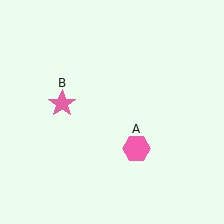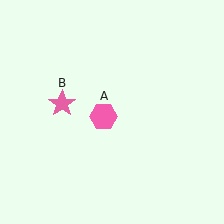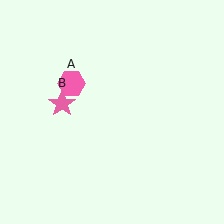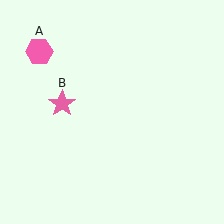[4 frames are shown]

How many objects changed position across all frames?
1 object changed position: pink hexagon (object A).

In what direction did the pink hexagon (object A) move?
The pink hexagon (object A) moved up and to the left.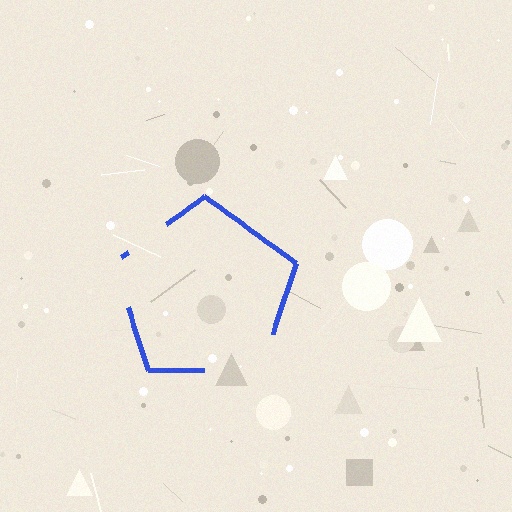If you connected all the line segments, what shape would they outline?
They would outline a pentagon.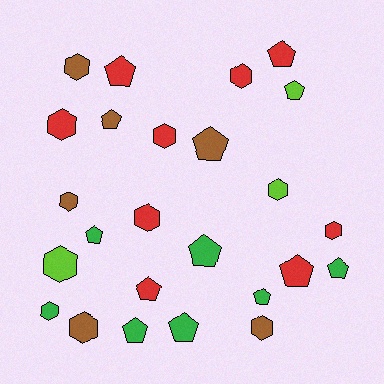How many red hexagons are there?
There are 5 red hexagons.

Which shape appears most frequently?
Pentagon, with 13 objects.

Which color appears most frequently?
Red, with 9 objects.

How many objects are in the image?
There are 25 objects.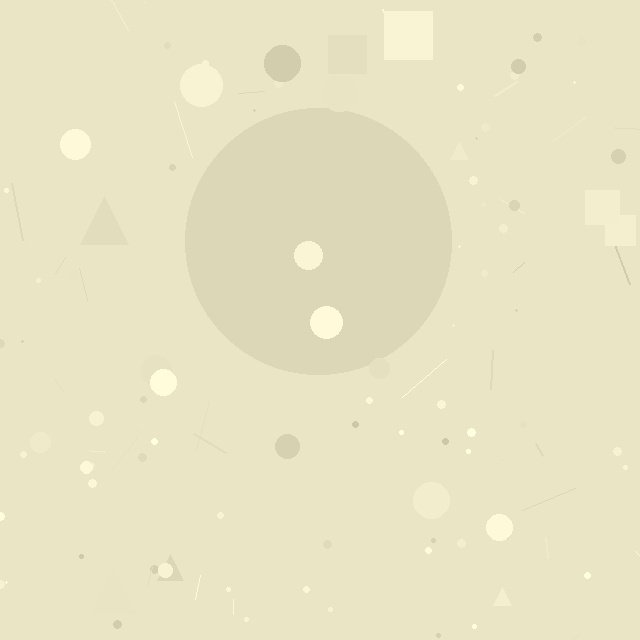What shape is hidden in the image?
A circle is hidden in the image.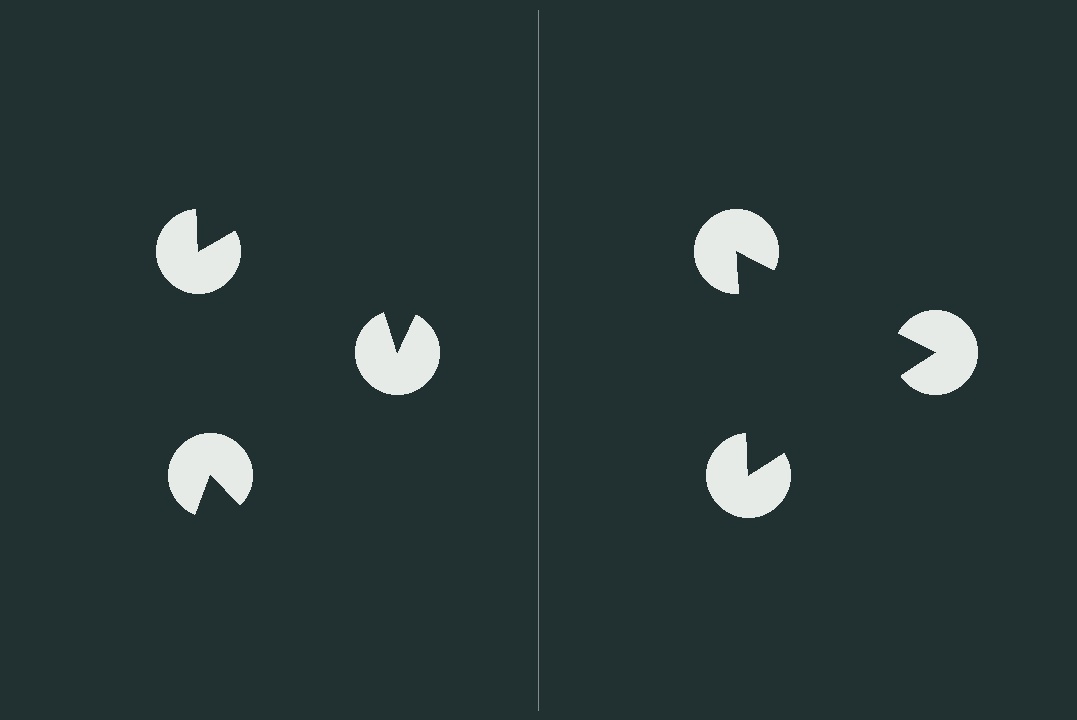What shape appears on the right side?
An illusory triangle.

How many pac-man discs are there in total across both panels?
6 — 3 on each side.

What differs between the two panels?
The pac-man discs are positioned identically on both sides; only the wedge orientations differ. On the right they align to a triangle; on the left they are misaligned.